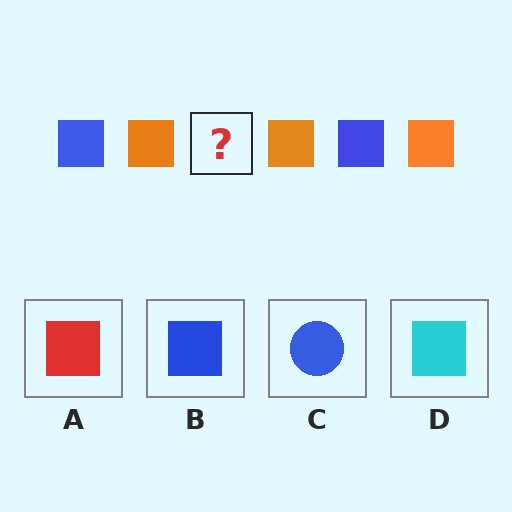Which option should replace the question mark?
Option B.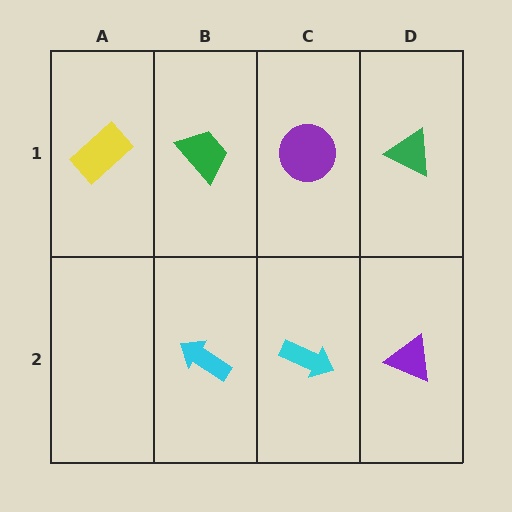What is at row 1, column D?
A green triangle.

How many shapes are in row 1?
4 shapes.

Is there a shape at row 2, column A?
No, that cell is empty.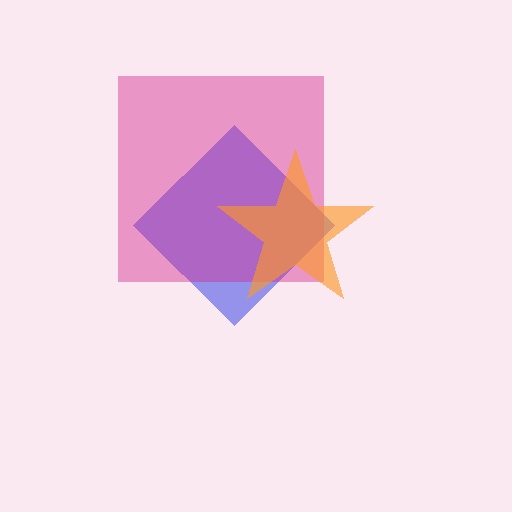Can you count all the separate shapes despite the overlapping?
Yes, there are 3 separate shapes.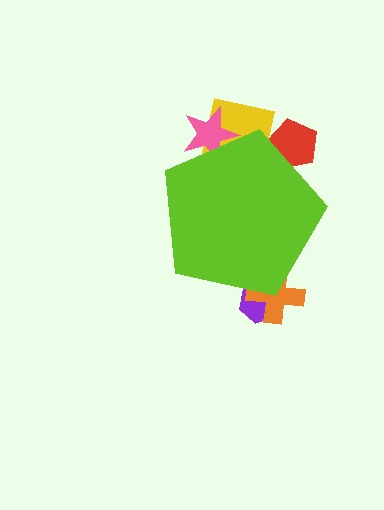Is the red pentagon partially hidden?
Yes, the red pentagon is partially hidden behind the lime pentagon.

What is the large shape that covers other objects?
A lime pentagon.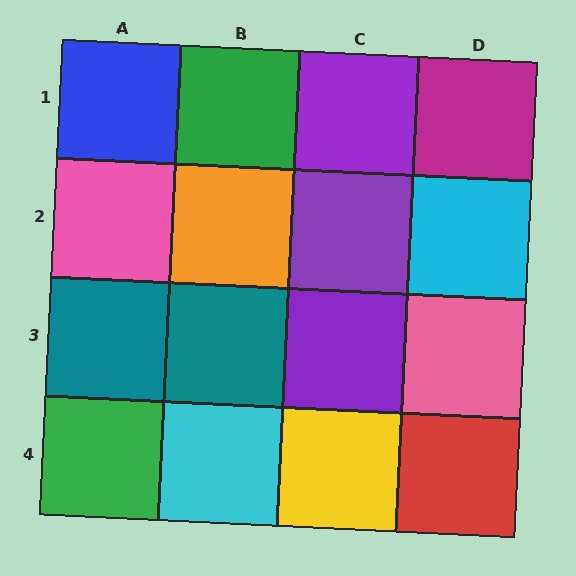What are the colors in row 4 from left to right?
Green, cyan, yellow, red.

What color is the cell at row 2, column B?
Orange.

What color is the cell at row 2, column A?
Pink.